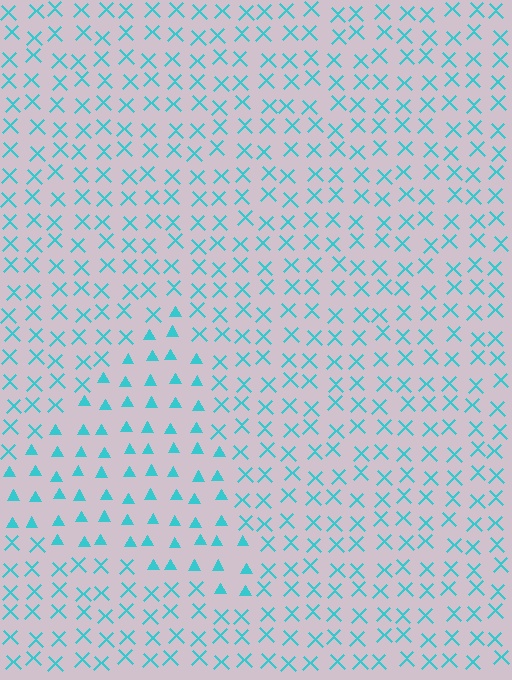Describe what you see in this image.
The image is filled with small cyan elements arranged in a uniform grid. A triangle-shaped region contains triangles, while the surrounding area contains X marks. The boundary is defined purely by the change in element shape.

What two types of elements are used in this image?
The image uses triangles inside the triangle region and X marks outside it.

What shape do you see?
I see a triangle.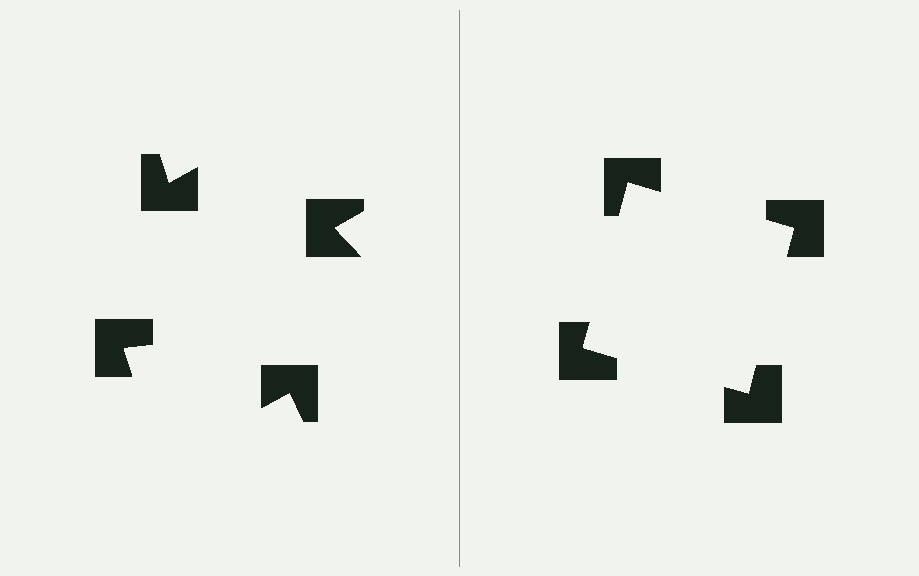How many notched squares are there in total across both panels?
8 — 4 on each side.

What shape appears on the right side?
An illusory square.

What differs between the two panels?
The notched squares are positioned identically on both sides; only the wedge orientations differ. On the right they align to a square; on the left they are misaligned.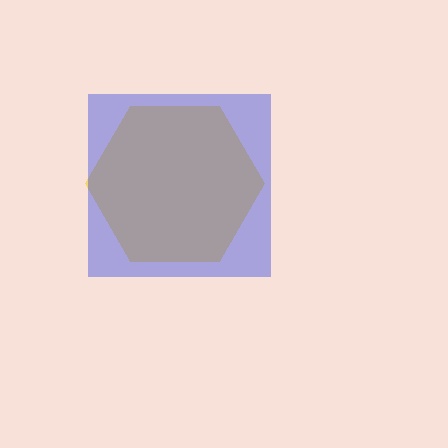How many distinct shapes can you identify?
There are 2 distinct shapes: a yellow hexagon, a blue square.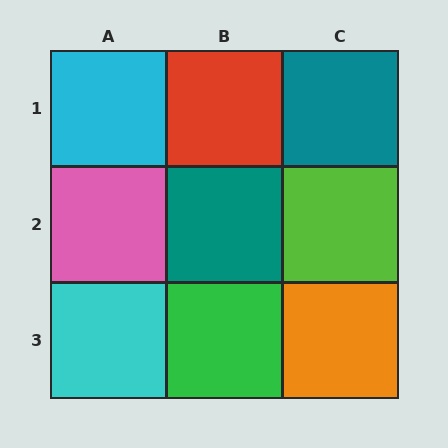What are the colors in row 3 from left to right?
Cyan, green, orange.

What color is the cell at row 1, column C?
Teal.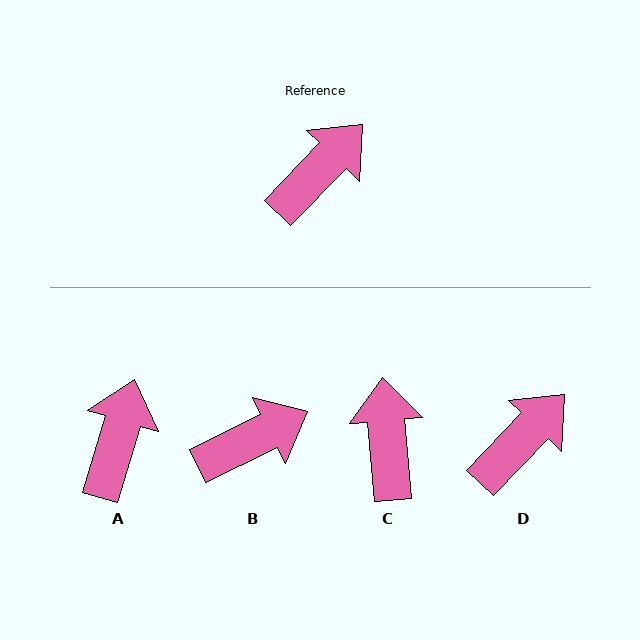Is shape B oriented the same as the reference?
No, it is off by about 20 degrees.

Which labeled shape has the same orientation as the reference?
D.